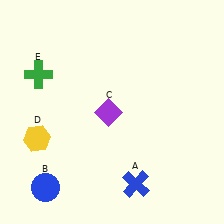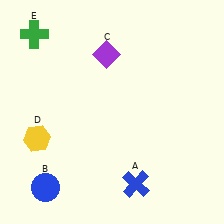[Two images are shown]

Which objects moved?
The objects that moved are: the purple diamond (C), the green cross (E).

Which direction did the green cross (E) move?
The green cross (E) moved up.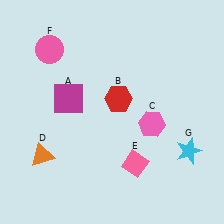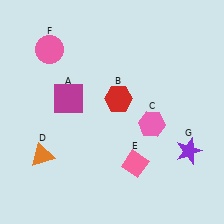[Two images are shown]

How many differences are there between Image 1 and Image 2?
There is 1 difference between the two images.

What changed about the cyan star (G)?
In Image 1, G is cyan. In Image 2, it changed to purple.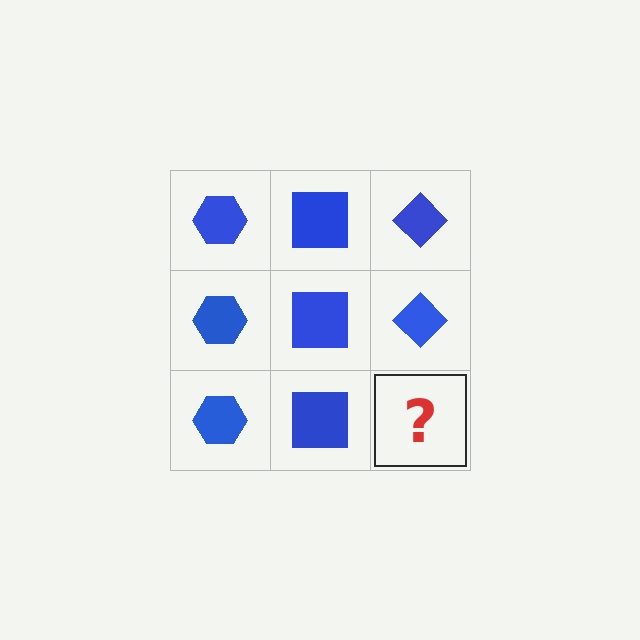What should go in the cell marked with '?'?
The missing cell should contain a blue diamond.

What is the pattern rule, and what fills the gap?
The rule is that each column has a consistent shape. The gap should be filled with a blue diamond.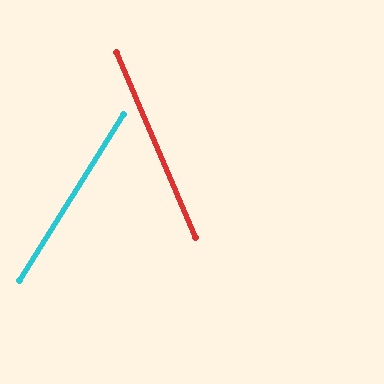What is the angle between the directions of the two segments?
Approximately 55 degrees.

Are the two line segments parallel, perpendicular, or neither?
Neither parallel nor perpendicular — they differ by about 55°.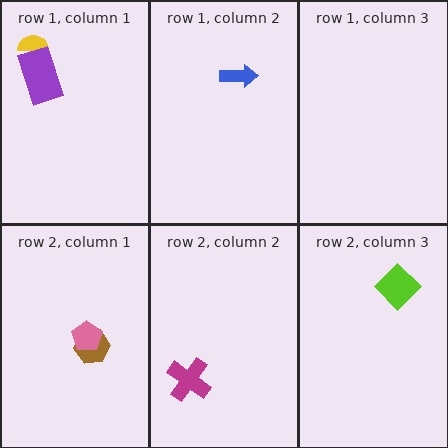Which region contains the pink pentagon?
The row 2, column 1 region.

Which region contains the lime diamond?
The row 2, column 3 region.